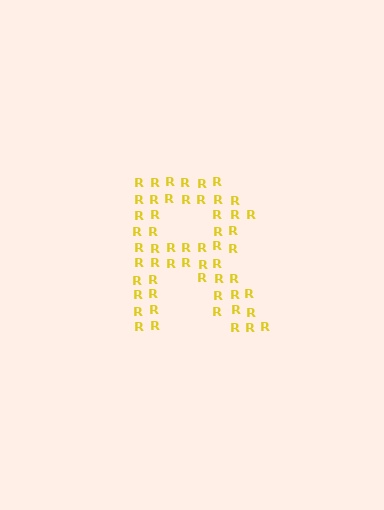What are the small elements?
The small elements are letter R's.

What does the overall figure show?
The overall figure shows the letter R.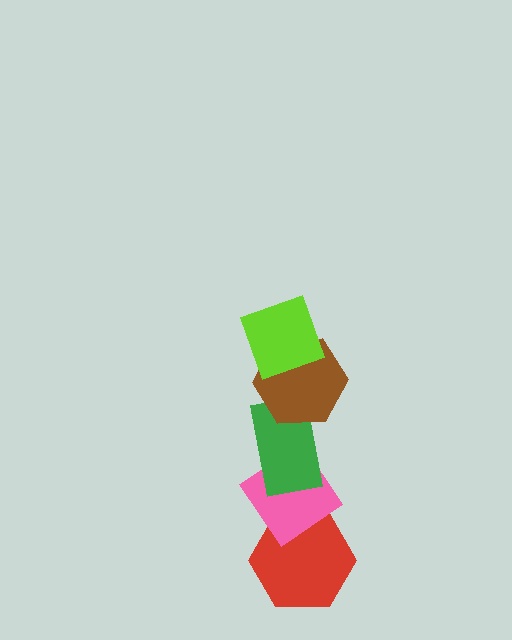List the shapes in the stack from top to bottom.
From top to bottom: the lime diamond, the brown hexagon, the green rectangle, the pink diamond, the red hexagon.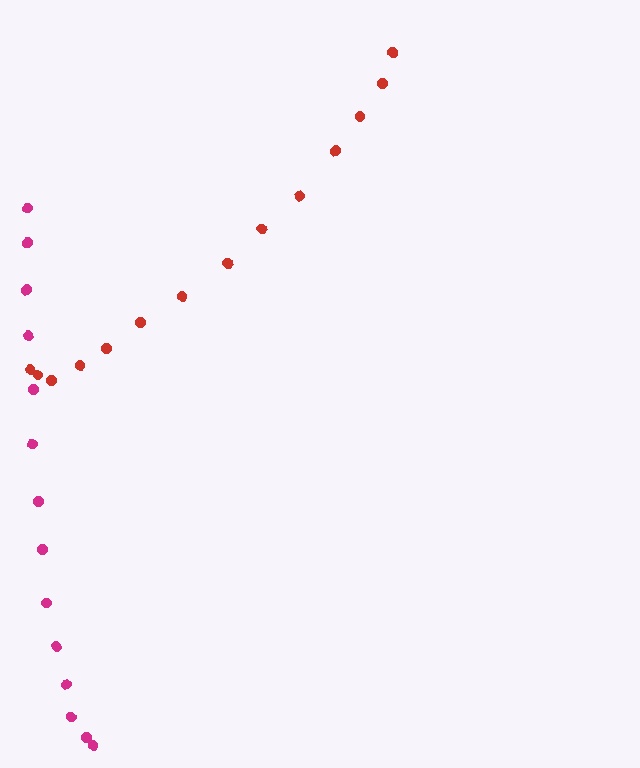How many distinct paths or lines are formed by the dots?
There are 2 distinct paths.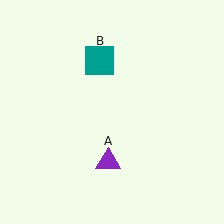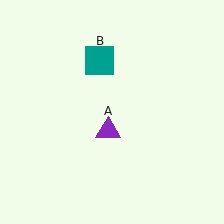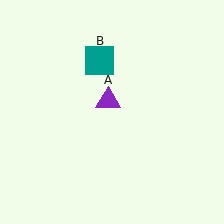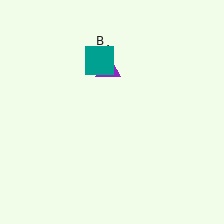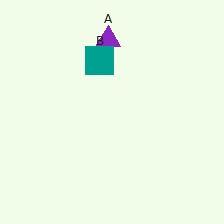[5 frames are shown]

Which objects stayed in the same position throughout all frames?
Teal square (object B) remained stationary.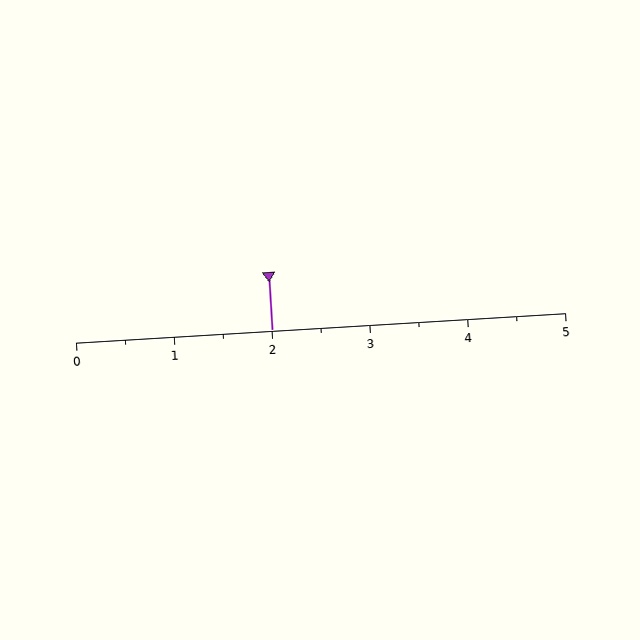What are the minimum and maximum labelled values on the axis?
The axis runs from 0 to 5.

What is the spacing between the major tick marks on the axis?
The major ticks are spaced 1 apart.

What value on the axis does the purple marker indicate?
The marker indicates approximately 2.